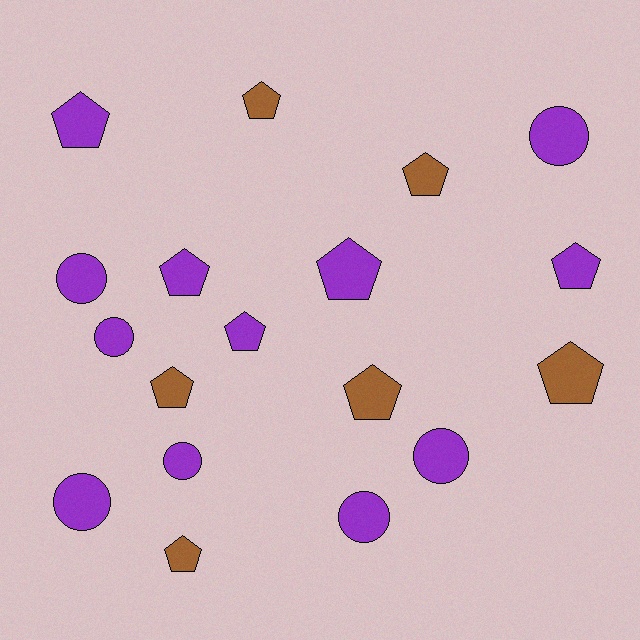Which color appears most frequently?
Purple, with 12 objects.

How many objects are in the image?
There are 18 objects.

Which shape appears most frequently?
Pentagon, with 11 objects.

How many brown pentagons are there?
There are 6 brown pentagons.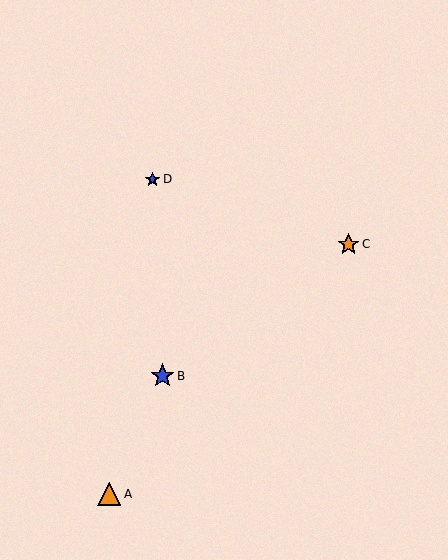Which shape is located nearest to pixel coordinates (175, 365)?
The blue star (labeled B) at (162, 376) is nearest to that location.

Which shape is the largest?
The blue star (labeled B) is the largest.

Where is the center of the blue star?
The center of the blue star is at (152, 179).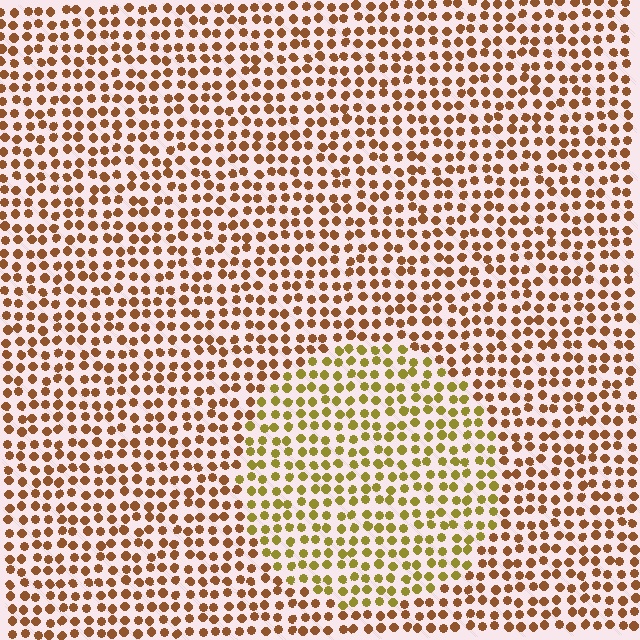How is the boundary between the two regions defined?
The boundary is defined purely by a slight shift in hue (about 35 degrees). Spacing, size, and orientation are identical on both sides.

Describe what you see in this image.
The image is filled with small brown elements in a uniform arrangement. A circle-shaped region is visible where the elements are tinted to a slightly different hue, forming a subtle color boundary.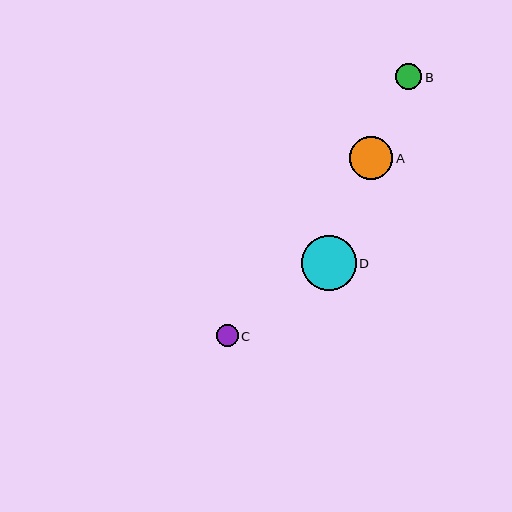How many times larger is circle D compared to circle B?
Circle D is approximately 2.1 times the size of circle B.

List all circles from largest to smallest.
From largest to smallest: D, A, B, C.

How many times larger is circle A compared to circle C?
Circle A is approximately 1.9 times the size of circle C.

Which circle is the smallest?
Circle C is the smallest with a size of approximately 22 pixels.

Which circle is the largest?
Circle D is the largest with a size of approximately 55 pixels.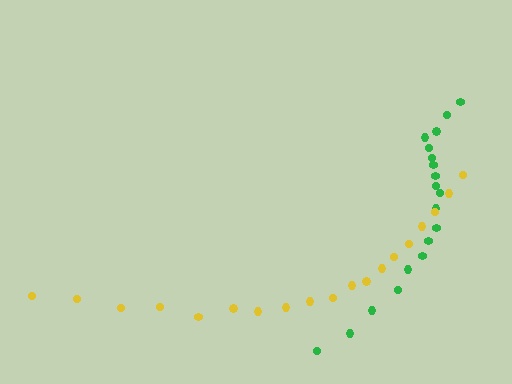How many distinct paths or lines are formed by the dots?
There are 2 distinct paths.